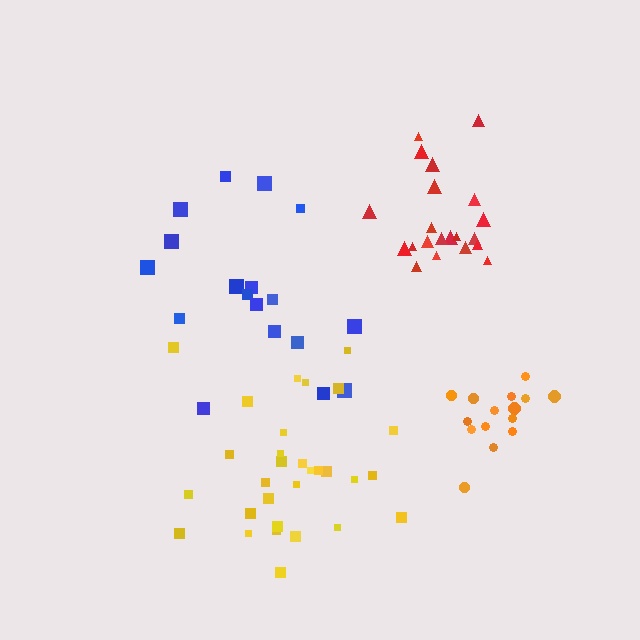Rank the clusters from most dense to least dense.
orange, red, yellow, blue.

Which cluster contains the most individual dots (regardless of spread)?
Yellow (30).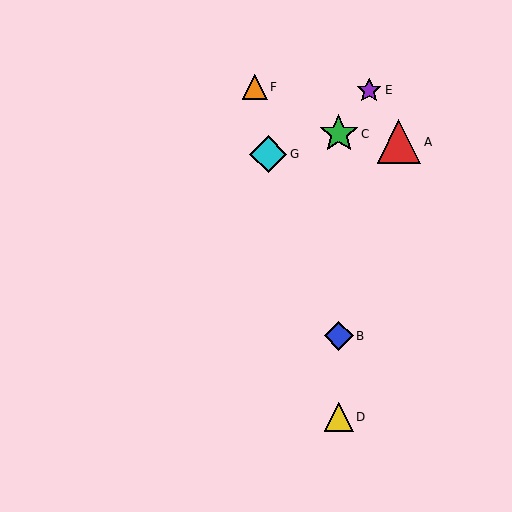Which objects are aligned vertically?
Objects B, C, D are aligned vertically.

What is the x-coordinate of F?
Object F is at x≈255.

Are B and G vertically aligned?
No, B is at x≈339 and G is at x≈268.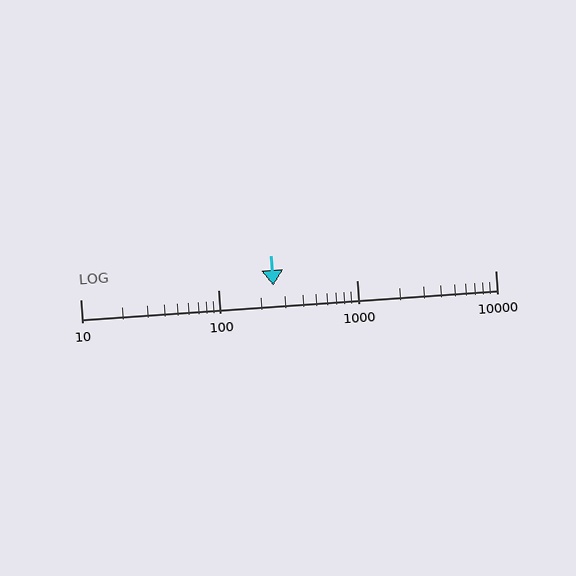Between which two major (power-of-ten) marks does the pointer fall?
The pointer is between 100 and 1000.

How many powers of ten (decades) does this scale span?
The scale spans 3 decades, from 10 to 10000.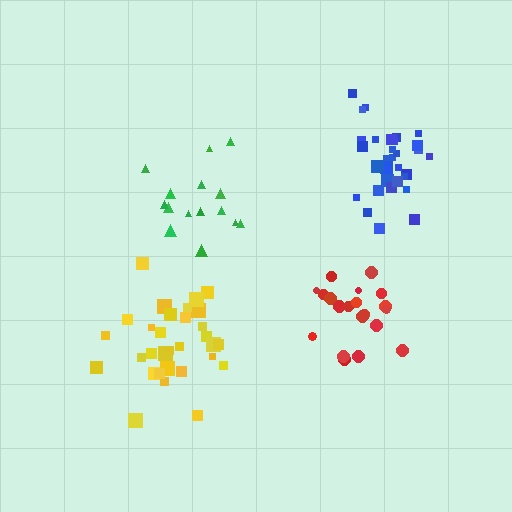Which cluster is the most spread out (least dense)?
Green.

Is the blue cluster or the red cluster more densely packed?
Blue.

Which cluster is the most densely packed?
Blue.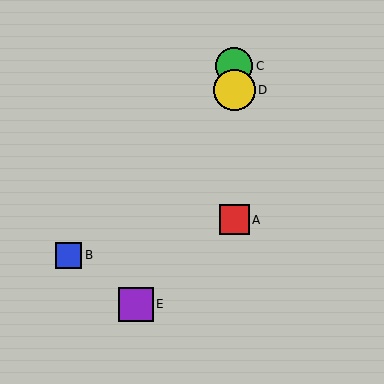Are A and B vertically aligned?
No, A is at x≈234 and B is at x≈69.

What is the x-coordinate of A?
Object A is at x≈234.